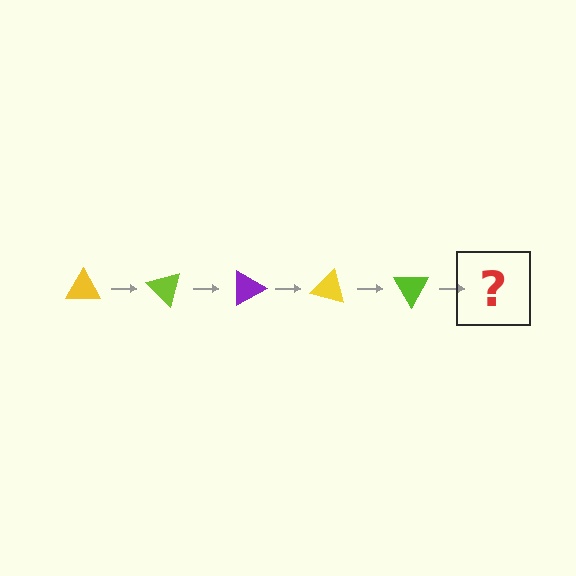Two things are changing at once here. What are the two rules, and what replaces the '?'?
The two rules are that it rotates 45 degrees each step and the color cycles through yellow, lime, and purple. The '?' should be a purple triangle, rotated 225 degrees from the start.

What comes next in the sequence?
The next element should be a purple triangle, rotated 225 degrees from the start.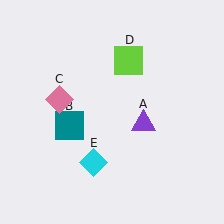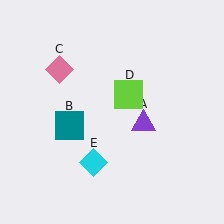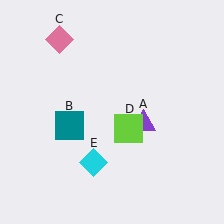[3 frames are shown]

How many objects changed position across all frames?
2 objects changed position: pink diamond (object C), lime square (object D).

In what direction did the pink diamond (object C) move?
The pink diamond (object C) moved up.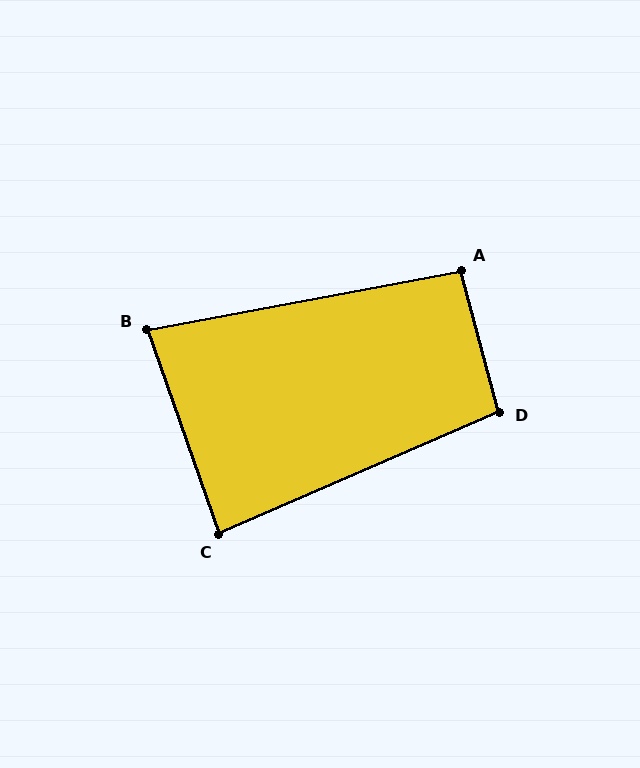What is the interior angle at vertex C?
Approximately 86 degrees (approximately right).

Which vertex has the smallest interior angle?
B, at approximately 81 degrees.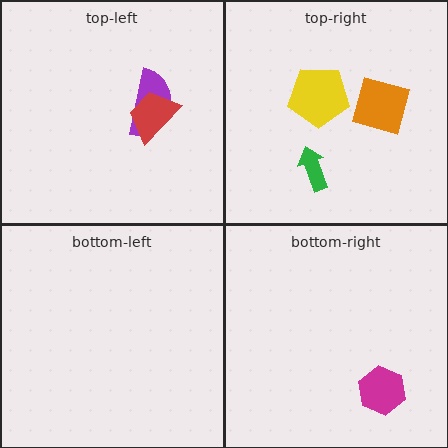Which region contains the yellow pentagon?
The top-right region.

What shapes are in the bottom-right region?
The magenta hexagon.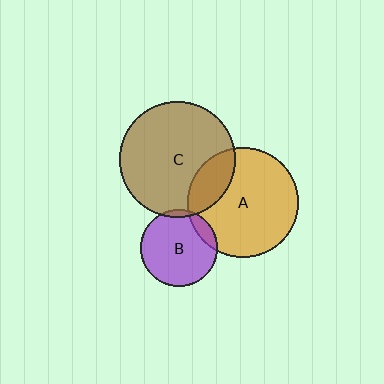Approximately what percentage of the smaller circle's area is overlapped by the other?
Approximately 10%.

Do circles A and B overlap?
Yes.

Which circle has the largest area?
Circle C (brown).